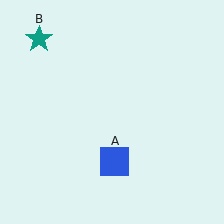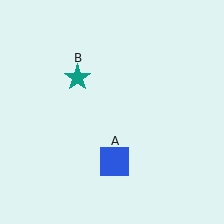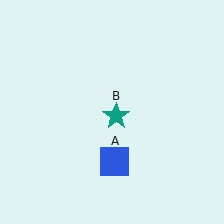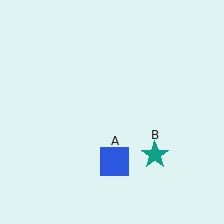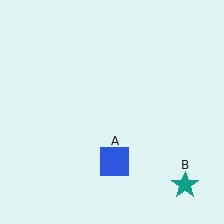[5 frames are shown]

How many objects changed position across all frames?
1 object changed position: teal star (object B).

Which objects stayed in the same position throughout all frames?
Blue square (object A) remained stationary.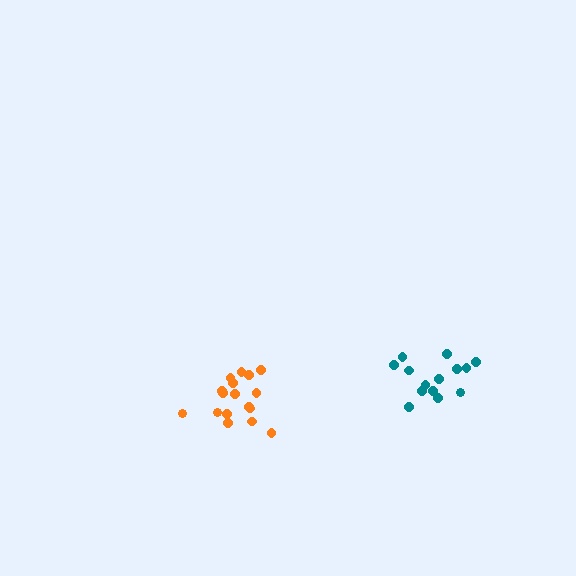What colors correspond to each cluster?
The clusters are colored: orange, teal.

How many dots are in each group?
Group 1: 17 dots, Group 2: 14 dots (31 total).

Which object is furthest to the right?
The teal cluster is rightmost.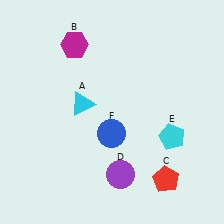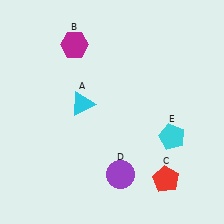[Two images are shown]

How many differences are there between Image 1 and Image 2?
There is 1 difference between the two images.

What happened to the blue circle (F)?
The blue circle (F) was removed in Image 2. It was in the bottom-left area of Image 1.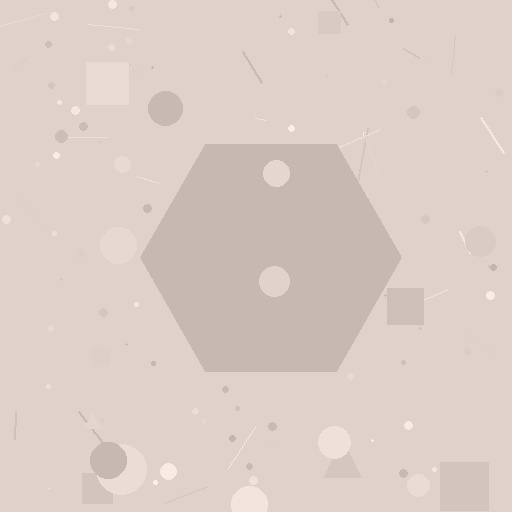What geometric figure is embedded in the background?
A hexagon is embedded in the background.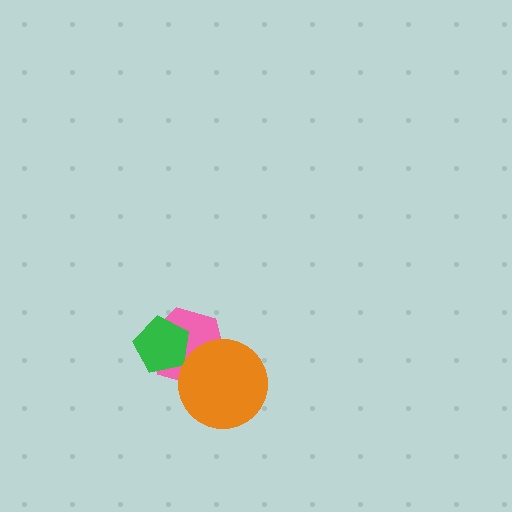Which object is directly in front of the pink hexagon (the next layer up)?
The green pentagon is directly in front of the pink hexagon.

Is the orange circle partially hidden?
No, no other shape covers it.